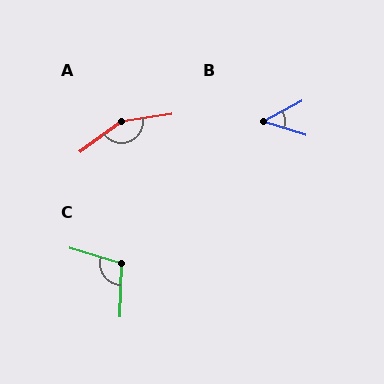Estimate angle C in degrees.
Approximately 105 degrees.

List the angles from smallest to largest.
B (46°), C (105°), A (152°).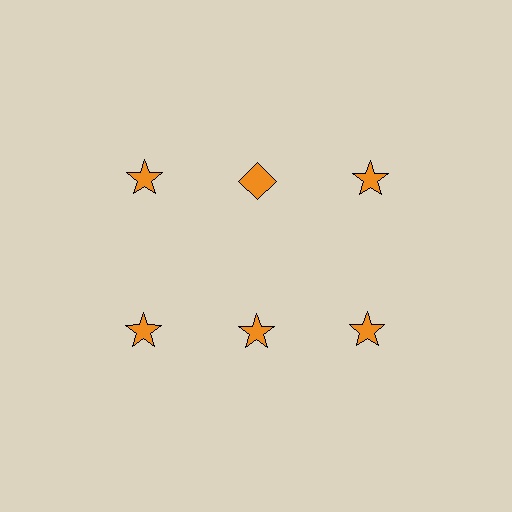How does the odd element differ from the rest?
It has a different shape: diamond instead of star.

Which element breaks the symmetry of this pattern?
The orange diamond in the top row, second from left column breaks the symmetry. All other shapes are orange stars.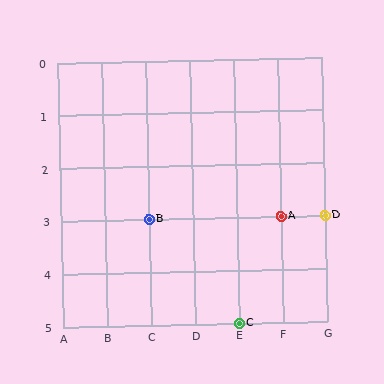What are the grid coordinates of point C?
Point C is at grid coordinates (E, 5).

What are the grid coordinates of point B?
Point B is at grid coordinates (C, 3).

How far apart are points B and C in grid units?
Points B and C are 2 columns and 2 rows apart (about 2.8 grid units diagonally).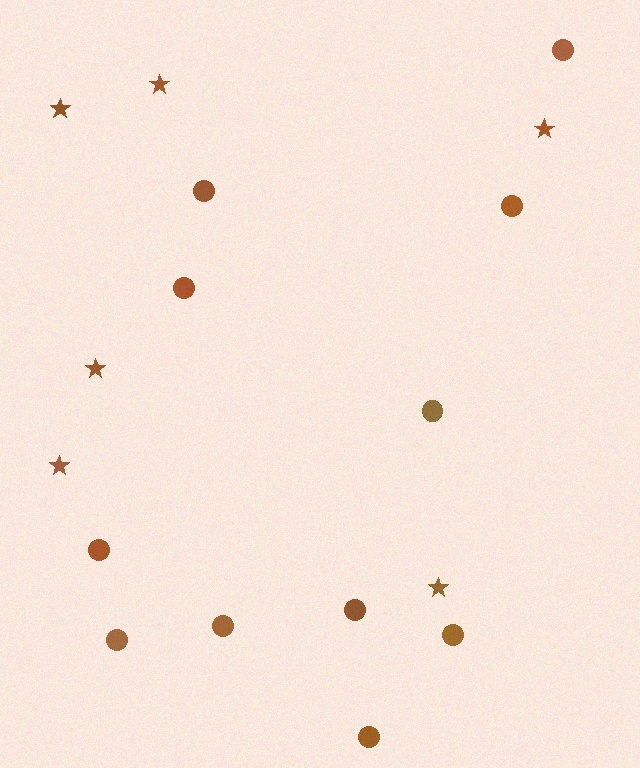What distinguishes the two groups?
There are 2 groups: one group of circles (11) and one group of stars (6).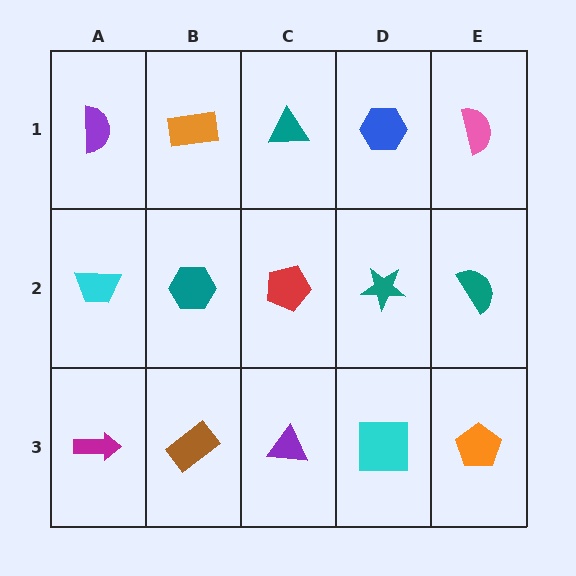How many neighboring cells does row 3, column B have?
3.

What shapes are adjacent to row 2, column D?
A blue hexagon (row 1, column D), a cyan square (row 3, column D), a red pentagon (row 2, column C), a teal semicircle (row 2, column E).